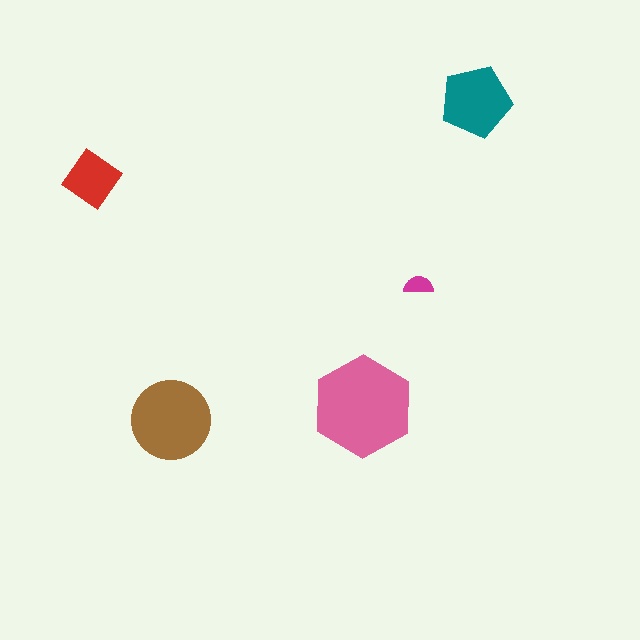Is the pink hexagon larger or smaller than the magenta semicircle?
Larger.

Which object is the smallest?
The magenta semicircle.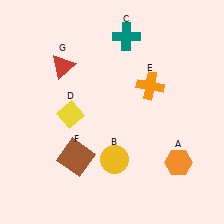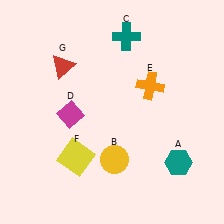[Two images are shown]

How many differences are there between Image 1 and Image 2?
There are 3 differences between the two images.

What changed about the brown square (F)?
In Image 1, F is brown. In Image 2, it changed to yellow.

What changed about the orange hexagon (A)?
In Image 1, A is orange. In Image 2, it changed to teal.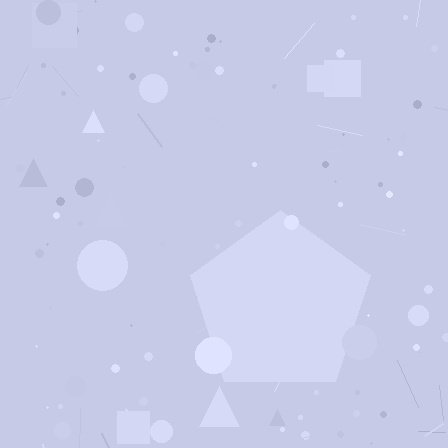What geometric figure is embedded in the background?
A pentagon is embedded in the background.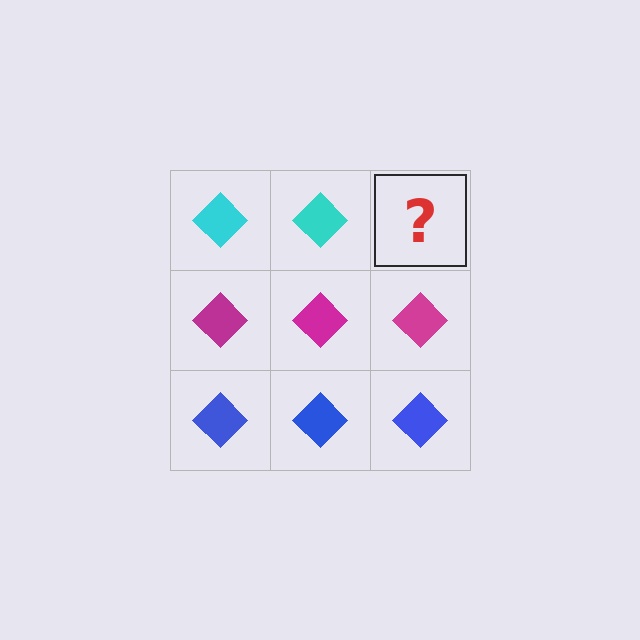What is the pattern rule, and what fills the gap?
The rule is that each row has a consistent color. The gap should be filled with a cyan diamond.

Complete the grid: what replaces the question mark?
The question mark should be replaced with a cyan diamond.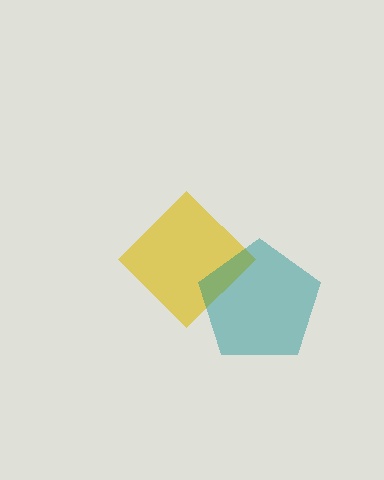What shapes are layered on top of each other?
The layered shapes are: a yellow diamond, a teal pentagon.